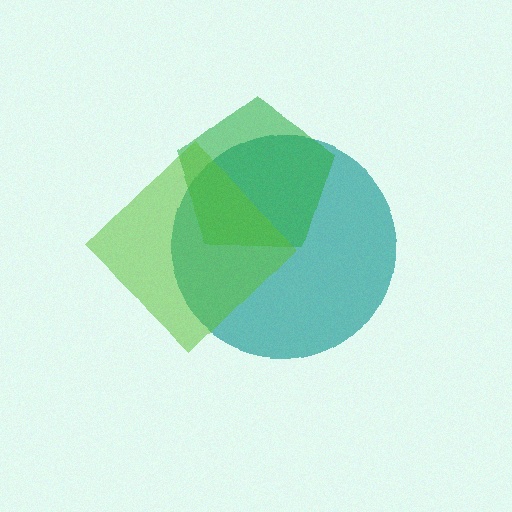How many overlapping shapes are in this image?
There are 3 overlapping shapes in the image.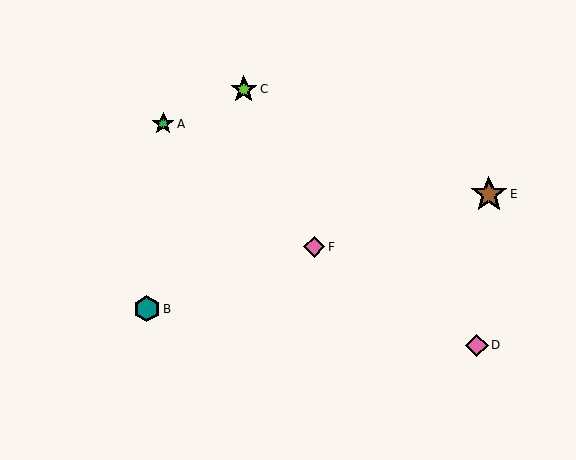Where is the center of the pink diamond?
The center of the pink diamond is at (314, 247).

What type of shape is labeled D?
Shape D is a pink diamond.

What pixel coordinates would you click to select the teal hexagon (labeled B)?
Click at (147, 309) to select the teal hexagon B.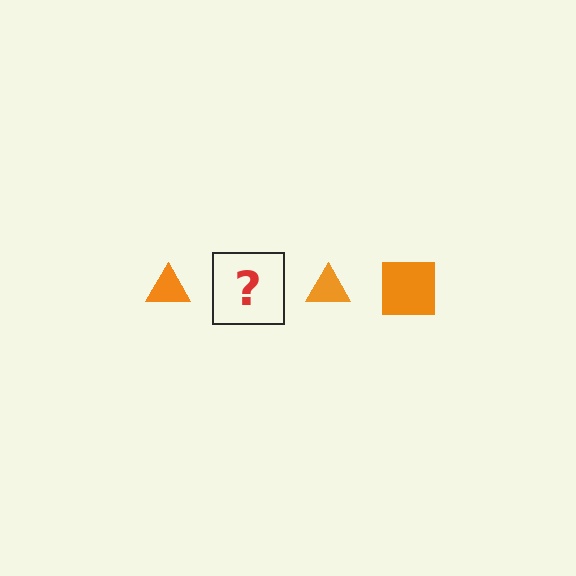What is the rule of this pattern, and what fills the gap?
The rule is that the pattern cycles through triangle, square shapes in orange. The gap should be filled with an orange square.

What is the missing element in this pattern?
The missing element is an orange square.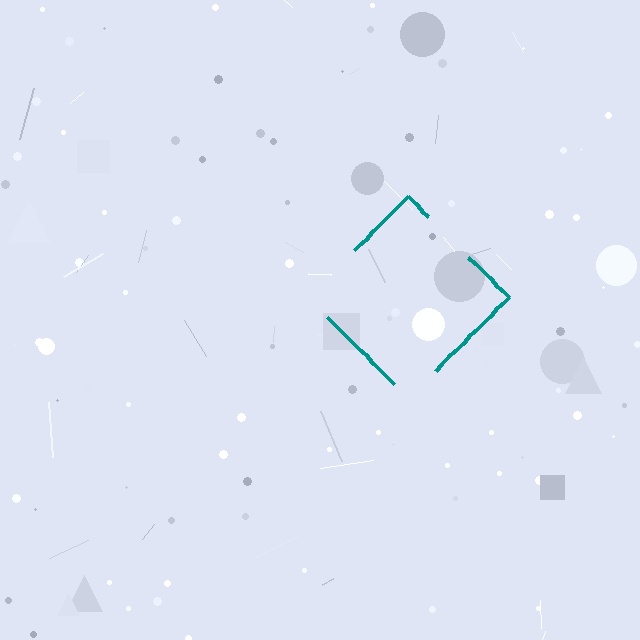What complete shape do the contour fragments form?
The contour fragments form a diamond.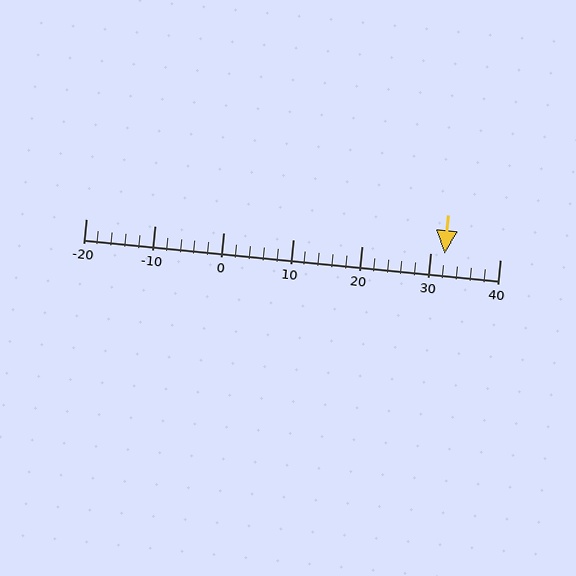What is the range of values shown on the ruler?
The ruler shows values from -20 to 40.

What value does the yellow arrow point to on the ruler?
The yellow arrow points to approximately 32.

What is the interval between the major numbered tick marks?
The major tick marks are spaced 10 units apart.